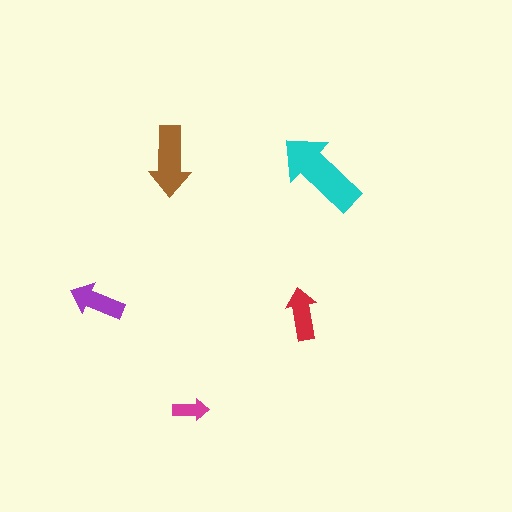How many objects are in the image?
There are 5 objects in the image.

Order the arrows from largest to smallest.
the cyan one, the brown one, the purple one, the red one, the magenta one.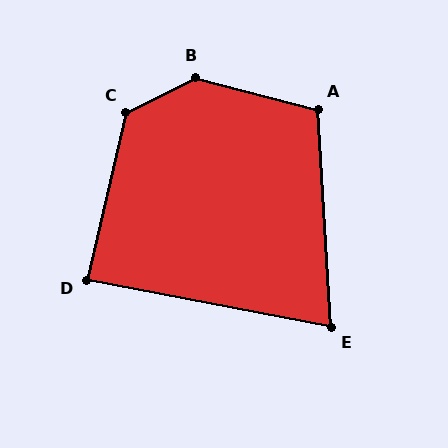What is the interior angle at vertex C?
Approximately 129 degrees (obtuse).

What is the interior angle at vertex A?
Approximately 107 degrees (obtuse).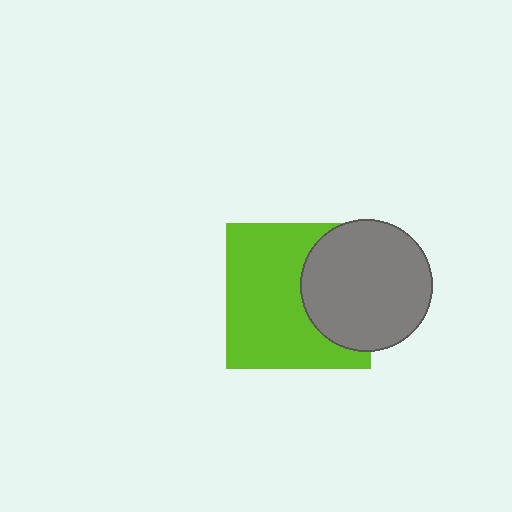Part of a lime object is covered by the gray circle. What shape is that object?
It is a square.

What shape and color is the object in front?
The object in front is a gray circle.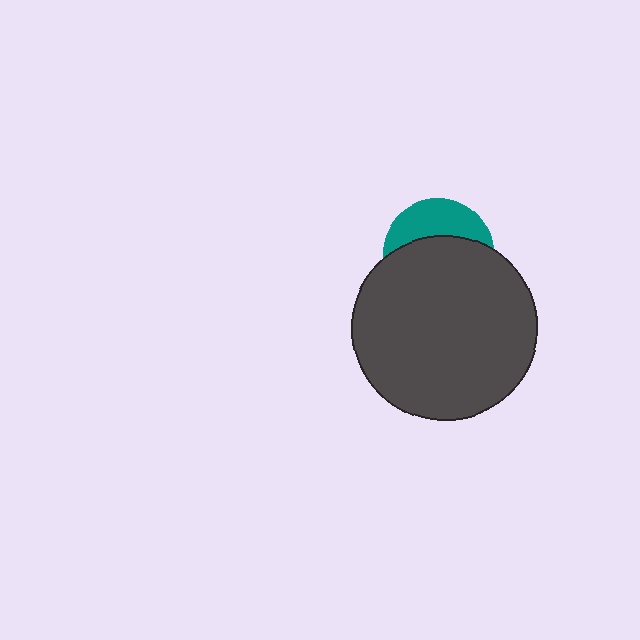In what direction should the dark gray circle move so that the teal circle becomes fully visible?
The dark gray circle should move down. That is the shortest direction to clear the overlap and leave the teal circle fully visible.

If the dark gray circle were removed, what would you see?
You would see the complete teal circle.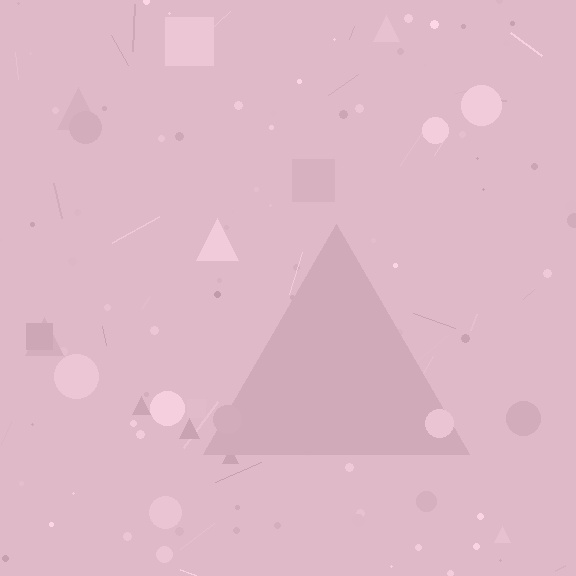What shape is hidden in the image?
A triangle is hidden in the image.